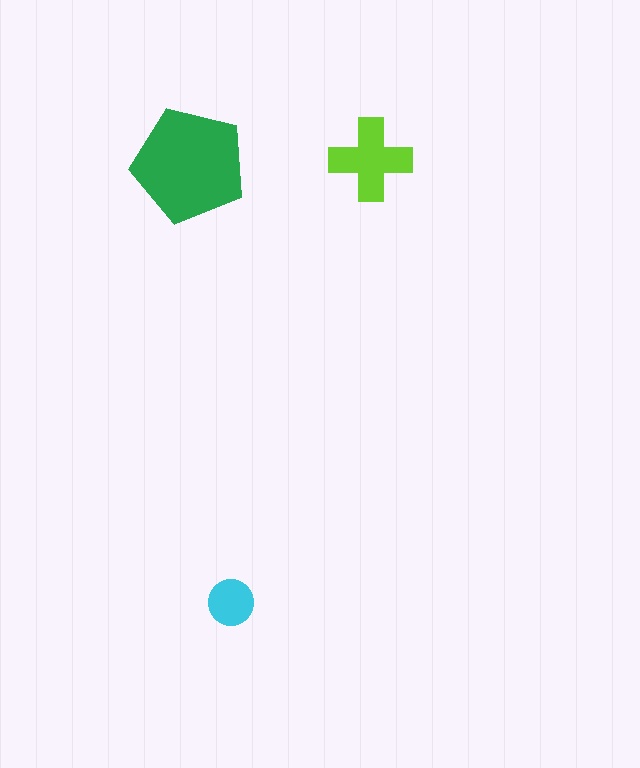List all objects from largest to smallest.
The green pentagon, the lime cross, the cyan circle.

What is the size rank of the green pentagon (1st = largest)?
1st.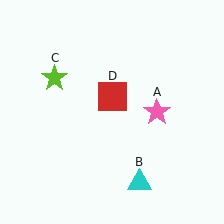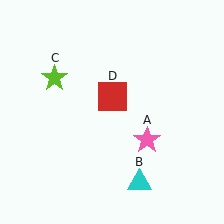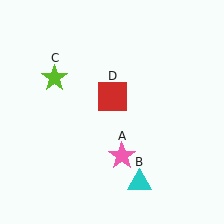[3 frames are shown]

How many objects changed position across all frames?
1 object changed position: pink star (object A).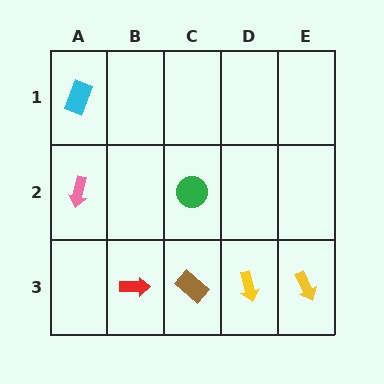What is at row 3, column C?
A brown rectangle.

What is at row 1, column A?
A cyan rectangle.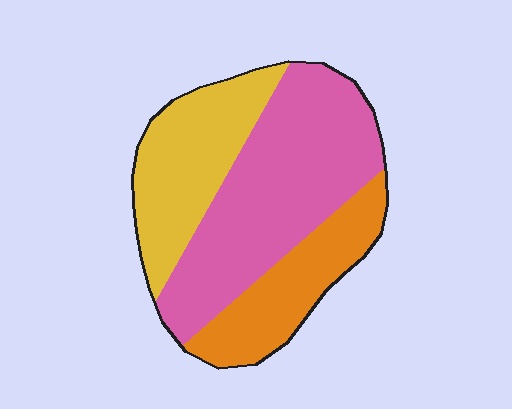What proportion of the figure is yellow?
Yellow covers about 30% of the figure.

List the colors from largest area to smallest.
From largest to smallest: pink, yellow, orange.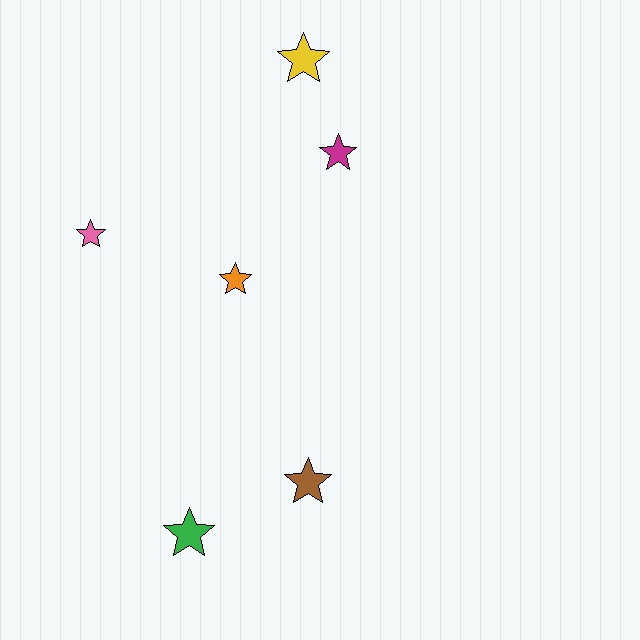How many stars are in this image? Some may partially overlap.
There are 6 stars.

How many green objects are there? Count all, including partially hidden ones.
There is 1 green object.